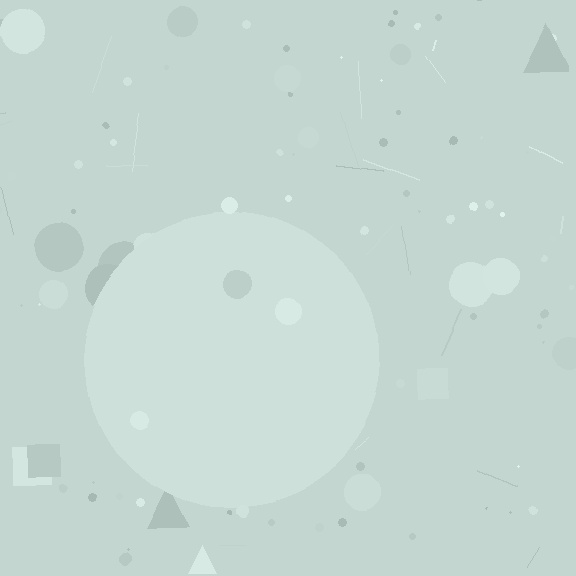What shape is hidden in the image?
A circle is hidden in the image.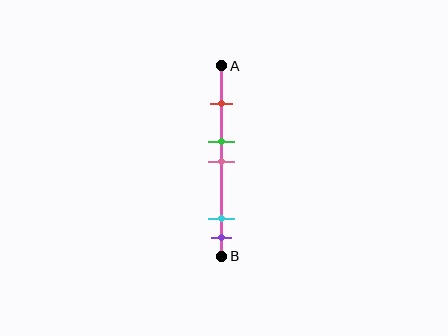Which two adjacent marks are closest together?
The green and pink marks are the closest adjacent pair.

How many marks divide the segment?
There are 5 marks dividing the segment.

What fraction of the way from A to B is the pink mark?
The pink mark is approximately 50% (0.5) of the way from A to B.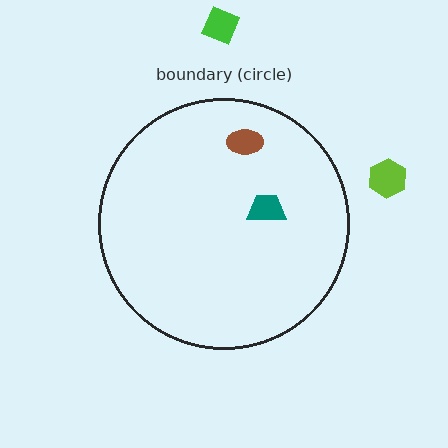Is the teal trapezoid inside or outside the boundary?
Inside.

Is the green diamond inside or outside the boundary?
Outside.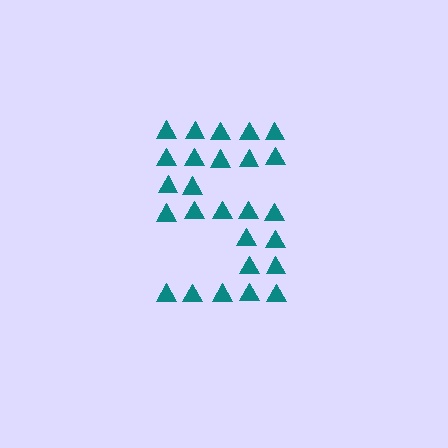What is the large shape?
The large shape is the digit 5.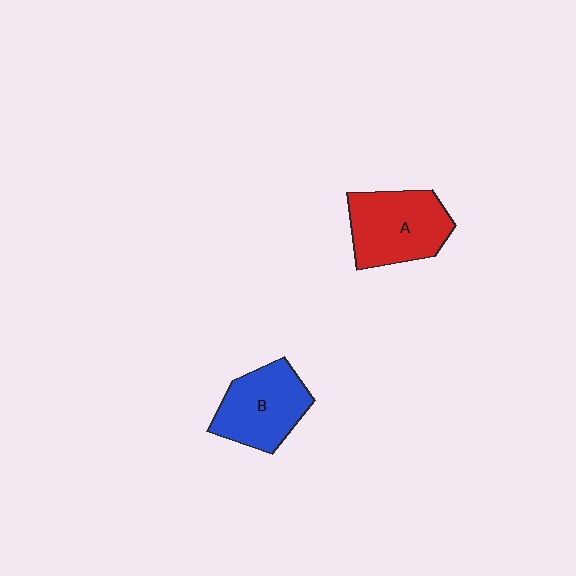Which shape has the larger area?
Shape A (red).